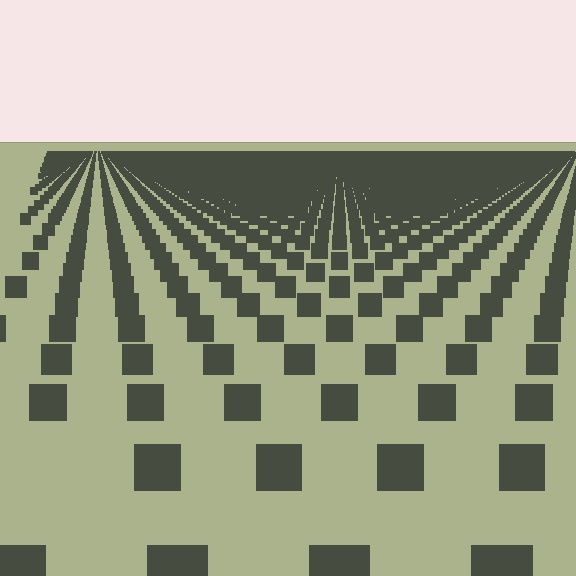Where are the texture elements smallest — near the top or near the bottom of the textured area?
Near the top.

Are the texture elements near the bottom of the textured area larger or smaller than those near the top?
Larger. Near the bottom, elements are closer to the viewer and appear at a bigger on-screen size.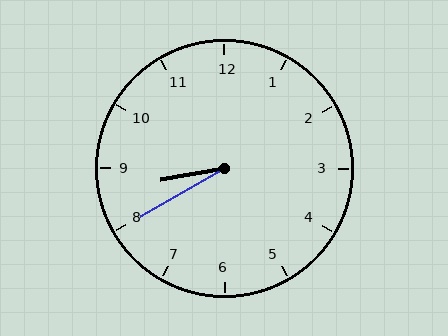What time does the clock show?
8:40.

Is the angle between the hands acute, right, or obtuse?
It is acute.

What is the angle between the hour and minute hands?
Approximately 20 degrees.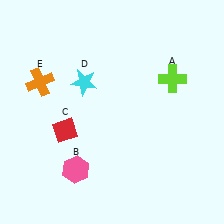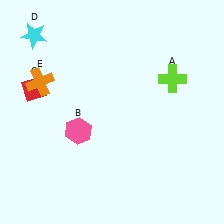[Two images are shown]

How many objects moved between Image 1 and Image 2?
3 objects moved between the two images.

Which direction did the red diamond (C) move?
The red diamond (C) moved up.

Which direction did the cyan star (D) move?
The cyan star (D) moved left.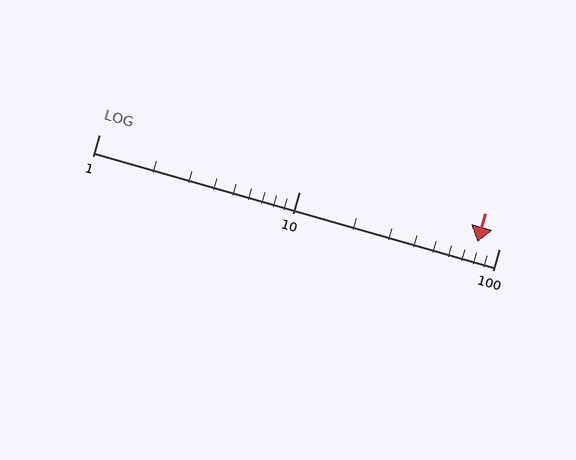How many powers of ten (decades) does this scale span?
The scale spans 2 decades, from 1 to 100.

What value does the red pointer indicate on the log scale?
The pointer indicates approximately 78.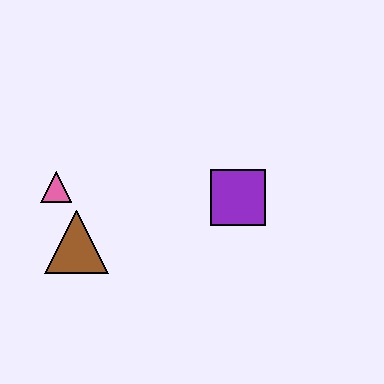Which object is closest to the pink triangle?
The brown triangle is closest to the pink triangle.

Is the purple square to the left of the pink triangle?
No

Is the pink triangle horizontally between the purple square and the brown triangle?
No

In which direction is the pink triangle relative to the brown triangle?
The pink triangle is above the brown triangle.